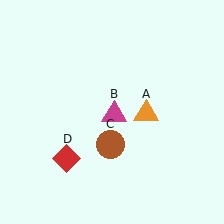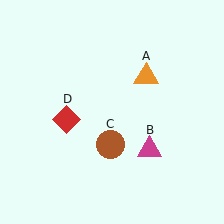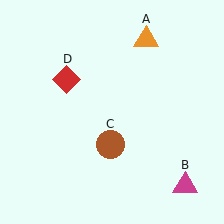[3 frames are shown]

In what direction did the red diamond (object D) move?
The red diamond (object D) moved up.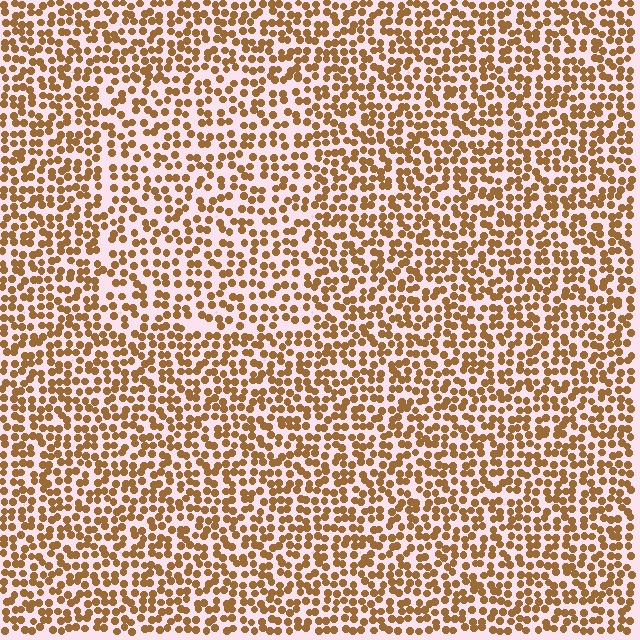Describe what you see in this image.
The image contains small brown elements arranged at two different densities. A rectangle-shaped region is visible where the elements are less densely packed than the surrounding area.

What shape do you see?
I see a rectangle.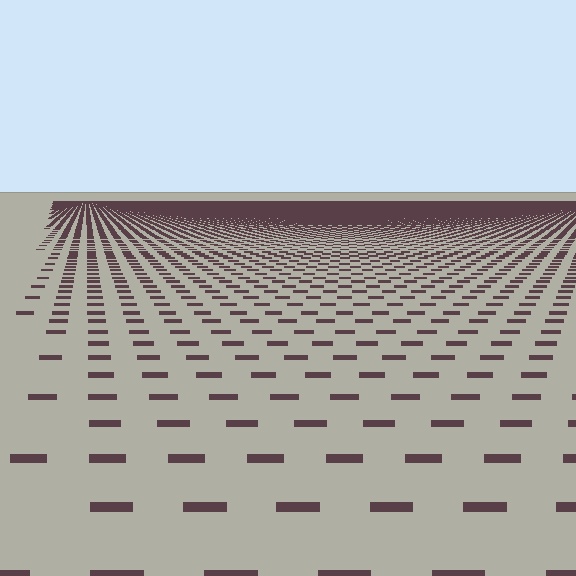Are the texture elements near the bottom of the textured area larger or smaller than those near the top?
Larger. Near the bottom, elements are closer to the viewer and appear at a bigger on-screen size.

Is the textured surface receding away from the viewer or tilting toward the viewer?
The surface is receding away from the viewer. Texture elements get smaller and denser toward the top.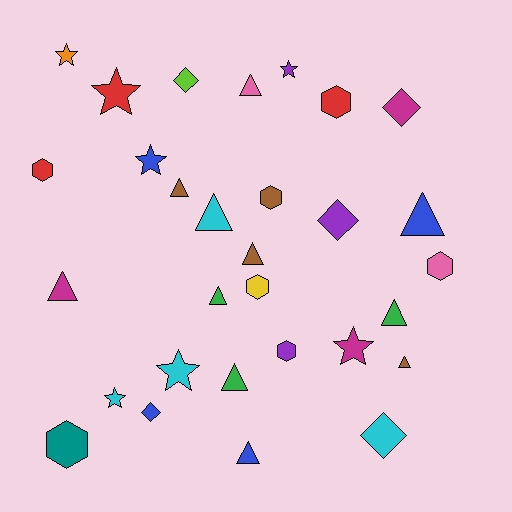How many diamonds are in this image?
There are 5 diamonds.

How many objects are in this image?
There are 30 objects.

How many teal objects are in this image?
There is 1 teal object.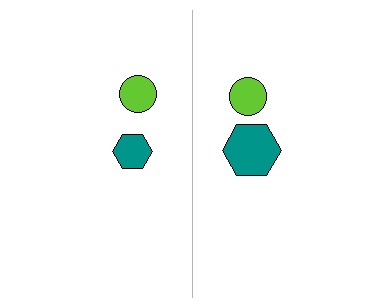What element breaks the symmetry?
The teal hexagon on the right side has a different size than its mirror counterpart.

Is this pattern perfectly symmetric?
No, the pattern is not perfectly symmetric. The teal hexagon on the right side has a different size than its mirror counterpart.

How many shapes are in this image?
There are 4 shapes in this image.